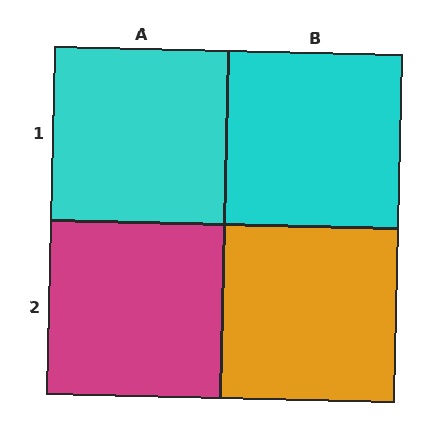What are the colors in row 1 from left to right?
Cyan, cyan.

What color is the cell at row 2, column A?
Magenta.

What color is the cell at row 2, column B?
Orange.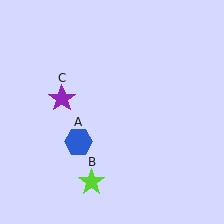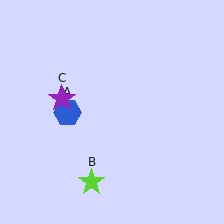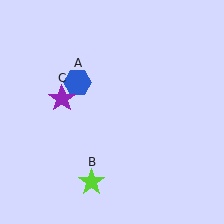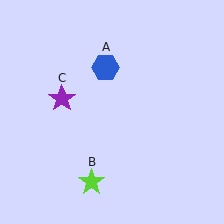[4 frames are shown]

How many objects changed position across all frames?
1 object changed position: blue hexagon (object A).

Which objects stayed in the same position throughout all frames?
Lime star (object B) and purple star (object C) remained stationary.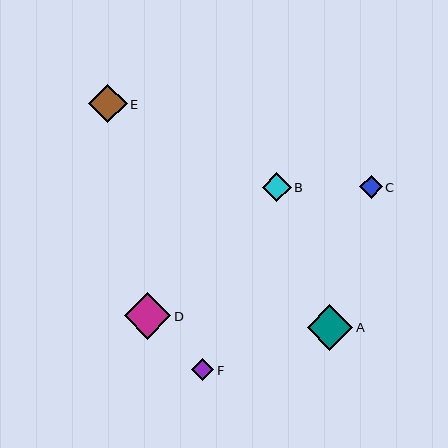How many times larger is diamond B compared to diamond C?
Diamond B is approximately 1.3 times the size of diamond C.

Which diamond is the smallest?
Diamond F is the smallest with a size of approximately 22 pixels.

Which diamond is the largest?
Diamond D is the largest with a size of approximately 46 pixels.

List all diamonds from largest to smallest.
From largest to smallest: D, A, E, B, C, F.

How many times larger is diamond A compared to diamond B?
Diamond A is approximately 1.6 times the size of diamond B.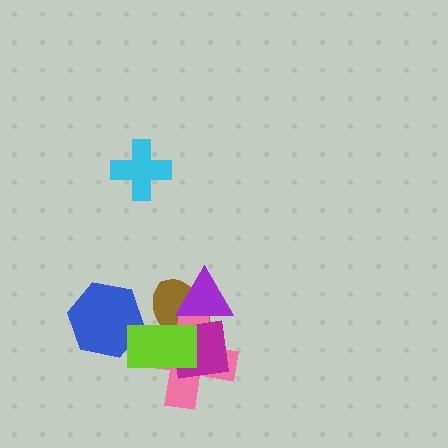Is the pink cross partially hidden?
Yes, it is partially covered by another shape.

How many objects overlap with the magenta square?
4 objects overlap with the magenta square.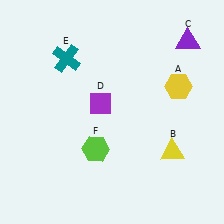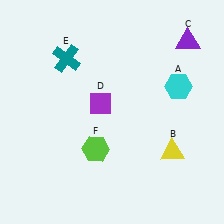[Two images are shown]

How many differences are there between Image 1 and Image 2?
There is 1 difference between the two images.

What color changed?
The hexagon (A) changed from yellow in Image 1 to cyan in Image 2.